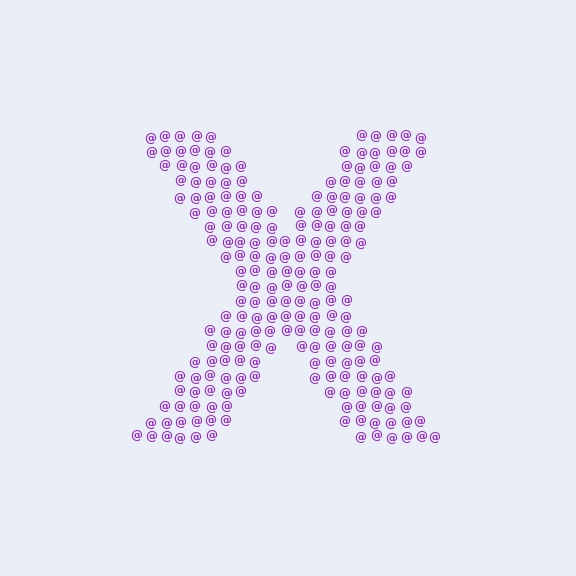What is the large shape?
The large shape is the letter X.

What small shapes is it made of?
It is made of small at signs.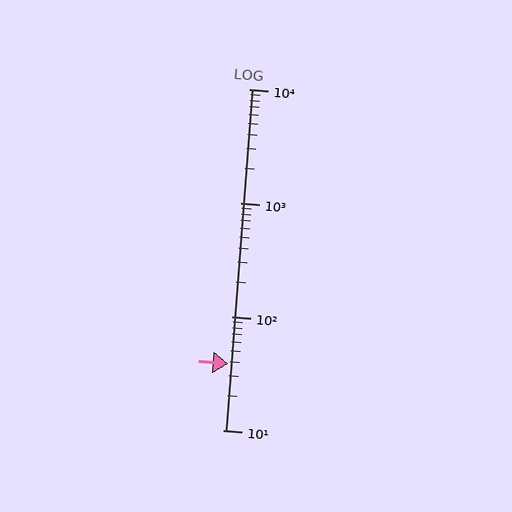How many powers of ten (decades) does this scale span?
The scale spans 3 decades, from 10 to 10000.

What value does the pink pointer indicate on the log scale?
The pointer indicates approximately 38.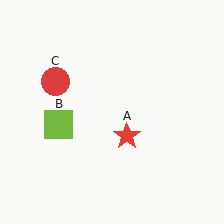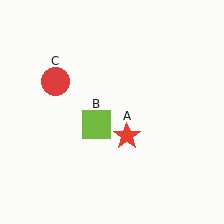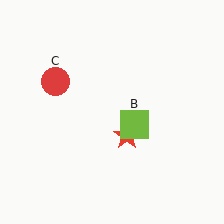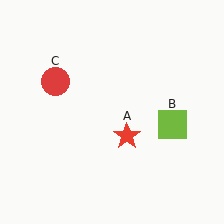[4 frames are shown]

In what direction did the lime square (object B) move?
The lime square (object B) moved right.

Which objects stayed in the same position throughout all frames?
Red star (object A) and red circle (object C) remained stationary.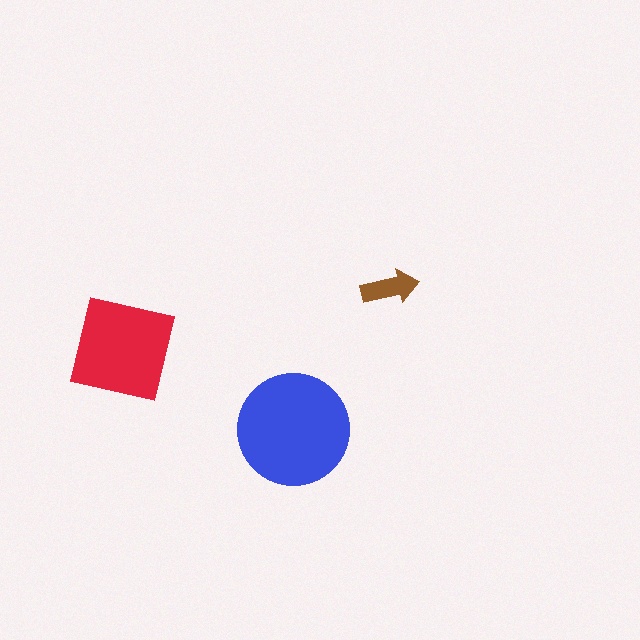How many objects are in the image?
There are 3 objects in the image.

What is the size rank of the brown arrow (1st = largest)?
3rd.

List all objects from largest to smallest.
The blue circle, the red square, the brown arrow.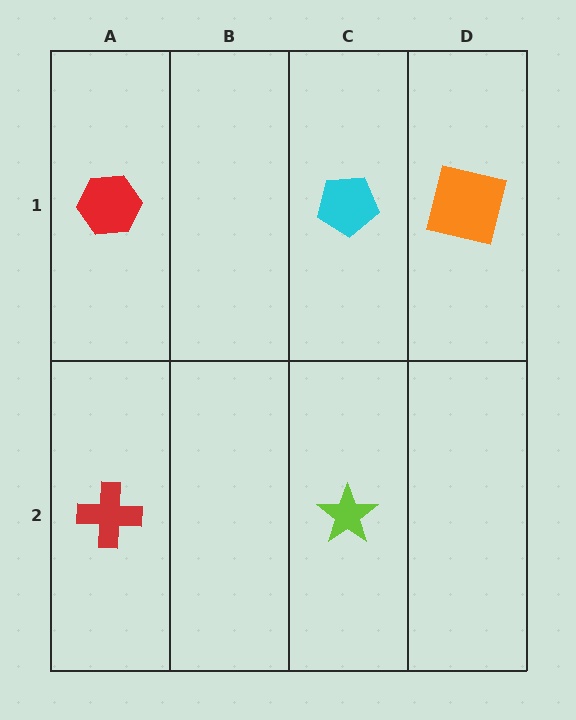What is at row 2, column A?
A red cross.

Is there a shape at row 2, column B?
No, that cell is empty.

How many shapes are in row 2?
2 shapes.